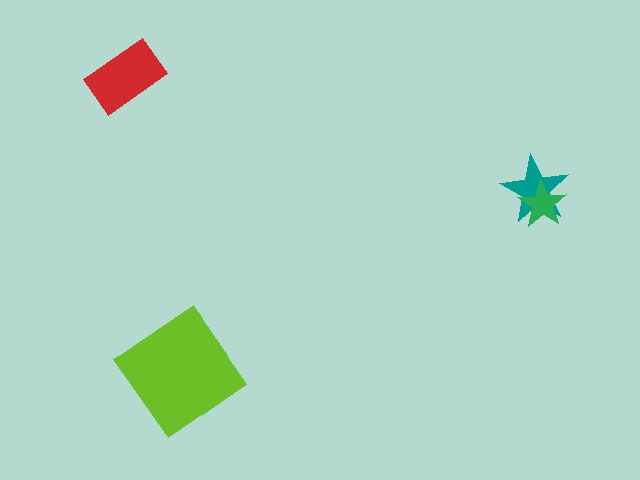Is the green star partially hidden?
No, no other shape covers it.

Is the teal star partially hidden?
Yes, it is partially covered by another shape.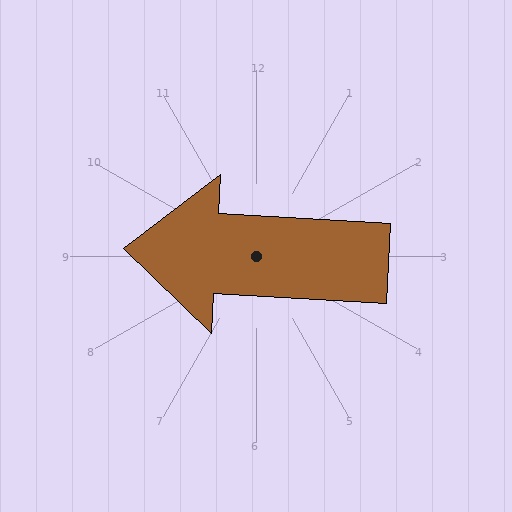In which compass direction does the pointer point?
West.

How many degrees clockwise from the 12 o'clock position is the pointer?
Approximately 273 degrees.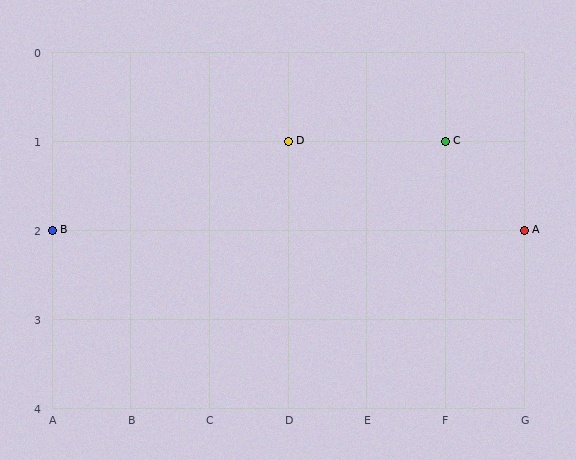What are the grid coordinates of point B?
Point B is at grid coordinates (A, 2).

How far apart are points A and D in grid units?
Points A and D are 3 columns and 1 row apart (about 3.2 grid units diagonally).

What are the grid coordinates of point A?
Point A is at grid coordinates (G, 2).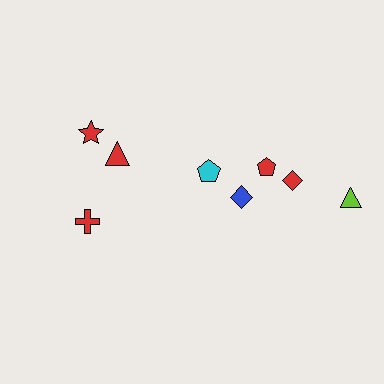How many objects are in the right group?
There are 5 objects.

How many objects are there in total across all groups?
There are 8 objects.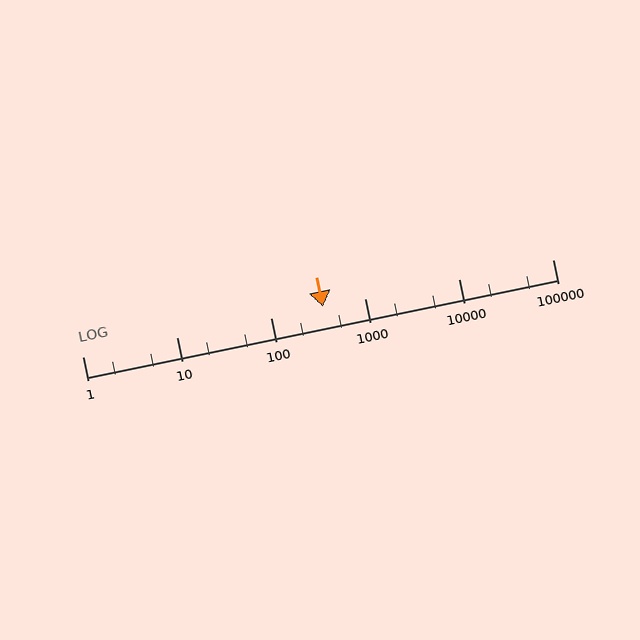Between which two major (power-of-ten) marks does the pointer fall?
The pointer is between 100 and 1000.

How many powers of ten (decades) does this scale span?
The scale spans 5 decades, from 1 to 100000.